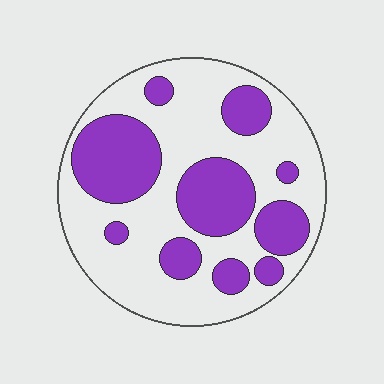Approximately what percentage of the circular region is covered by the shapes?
Approximately 35%.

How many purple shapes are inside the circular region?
10.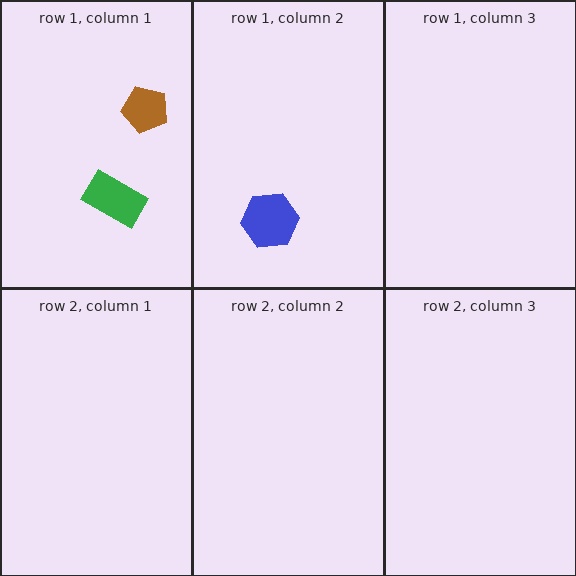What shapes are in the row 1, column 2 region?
The blue hexagon.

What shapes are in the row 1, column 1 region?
The green rectangle, the brown pentagon.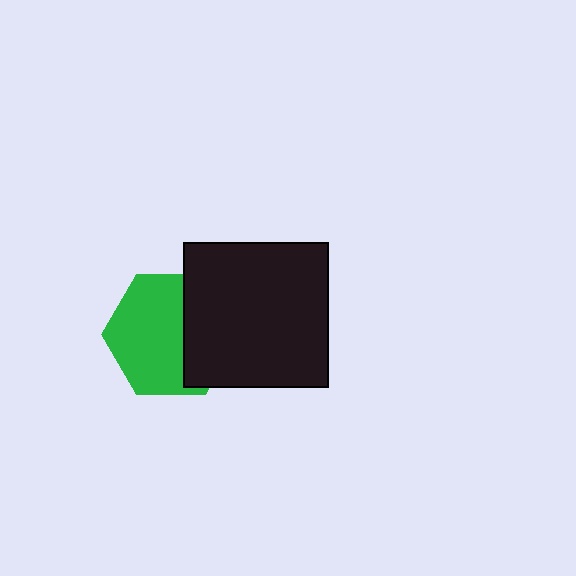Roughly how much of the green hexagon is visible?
About half of it is visible (roughly 63%).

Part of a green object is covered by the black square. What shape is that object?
It is a hexagon.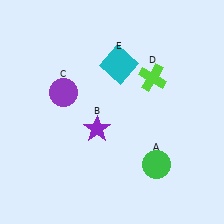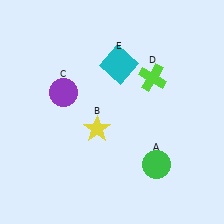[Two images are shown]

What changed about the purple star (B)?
In Image 1, B is purple. In Image 2, it changed to yellow.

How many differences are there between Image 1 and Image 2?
There is 1 difference between the two images.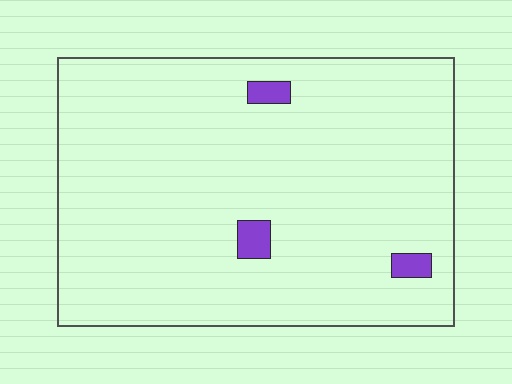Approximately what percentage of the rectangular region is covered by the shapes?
Approximately 5%.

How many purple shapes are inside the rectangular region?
3.